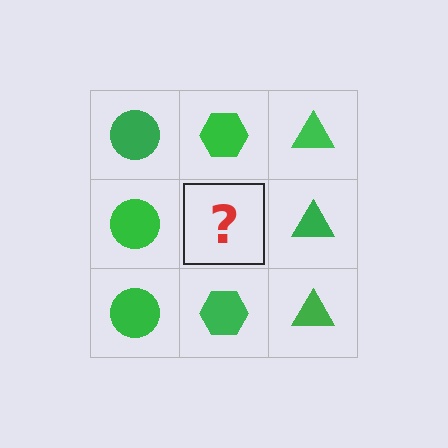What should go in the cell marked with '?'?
The missing cell should contain a green hexagon.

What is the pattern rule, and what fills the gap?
The rule is that each column has a consistent shape. The gap should be filled with a green hexagon.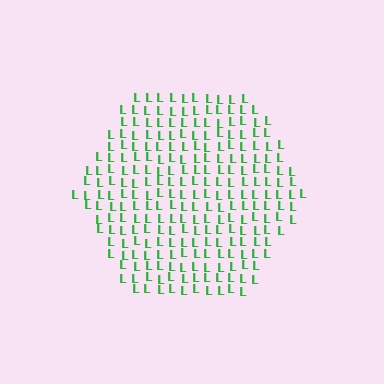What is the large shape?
The large shape is a hexagon.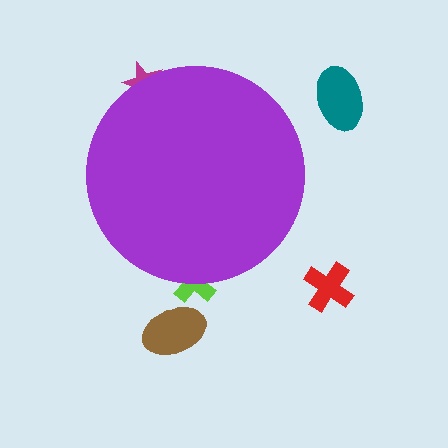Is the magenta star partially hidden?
Yes, the magenta star is partially hidden behind the purple circle.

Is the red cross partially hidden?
No, the red cross is fully visible.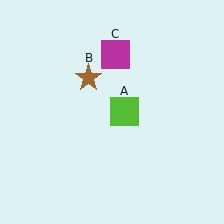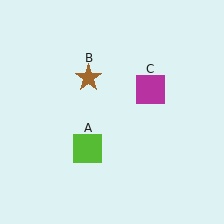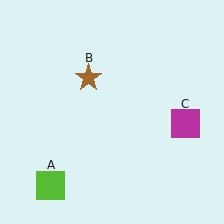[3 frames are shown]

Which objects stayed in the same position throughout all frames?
Brown star (object B) remained stationary.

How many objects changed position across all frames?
2 objects changed position: lime square (object A), magenta square (object C).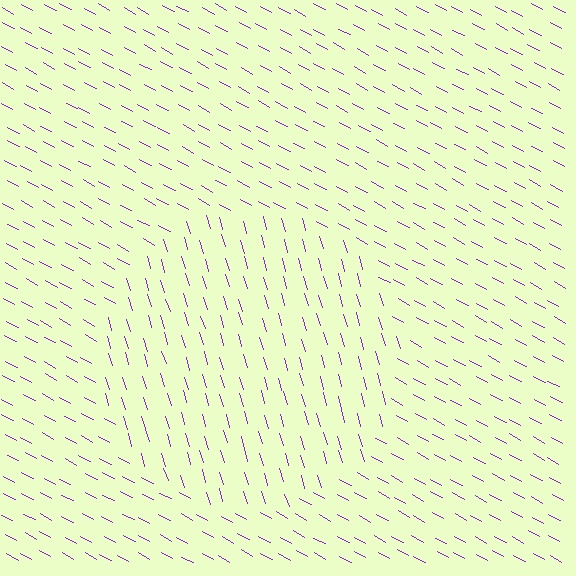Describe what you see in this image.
The image is filled with small purple line segments. A circle region in the image has lines oriented differently from the surrounding lines, creating a visible texture boundary.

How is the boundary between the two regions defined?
The boundary is defined purely by a change in line orientation (approximately 45 degrees difference). All lines are the same color and thickness.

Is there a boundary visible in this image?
Yes, there is a texture boundary formed by a change in line orientation.